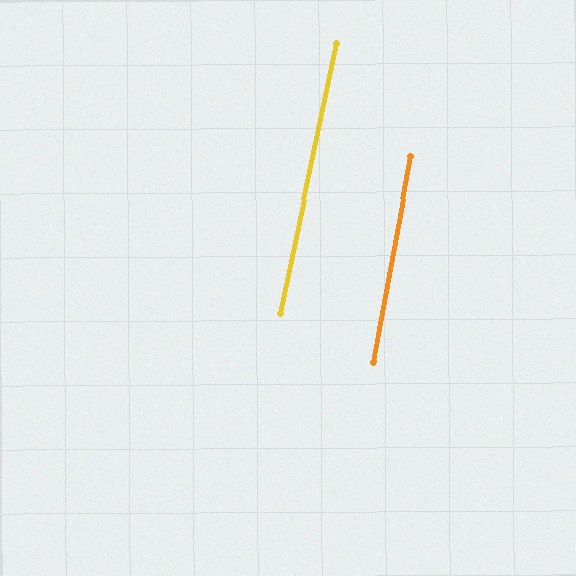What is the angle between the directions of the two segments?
Approximately 2 degrees.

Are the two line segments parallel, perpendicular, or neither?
Parallel — their directions differ by only 1.6°.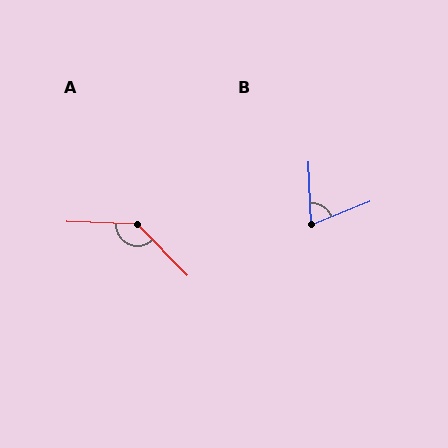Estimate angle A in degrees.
Approximately 136 degrees.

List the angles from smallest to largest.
B (71°), A (136°).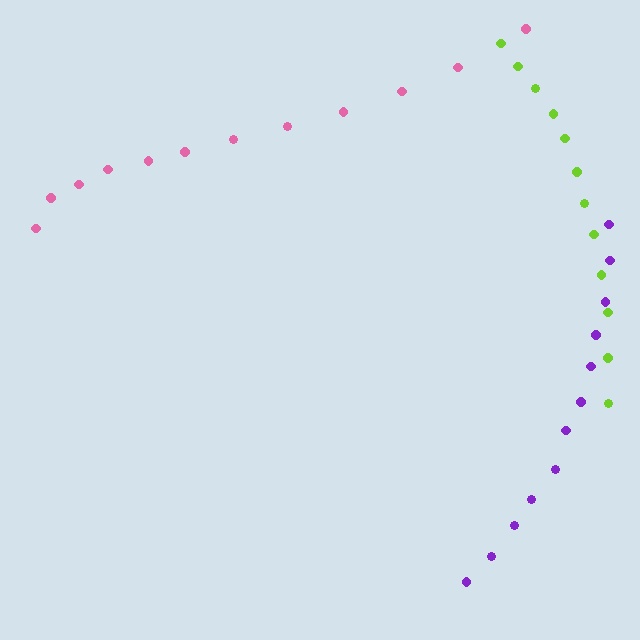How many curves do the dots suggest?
There are 3 distinct paths.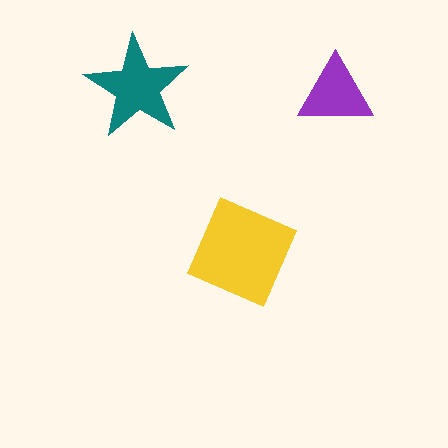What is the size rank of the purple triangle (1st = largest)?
3rd.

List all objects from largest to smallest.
The yellow square, the teal star, the purple triangle.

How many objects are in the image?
There are 3 objects in the image.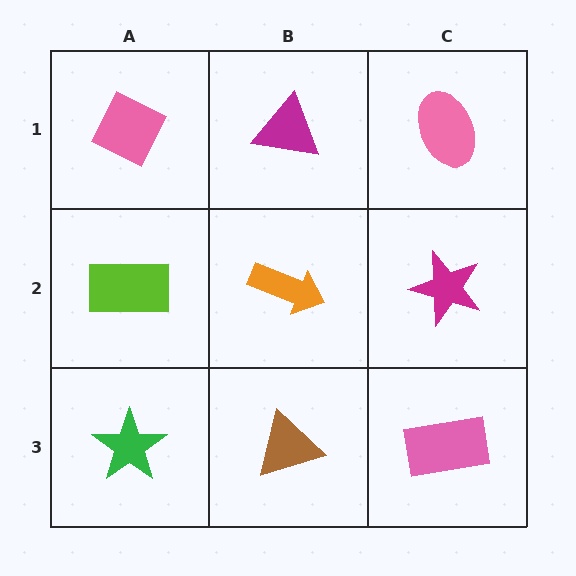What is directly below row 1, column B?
An orange arrow.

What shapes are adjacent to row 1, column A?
A lime rectangle (row 2, column A), a magenta triangle (row 1, column B).